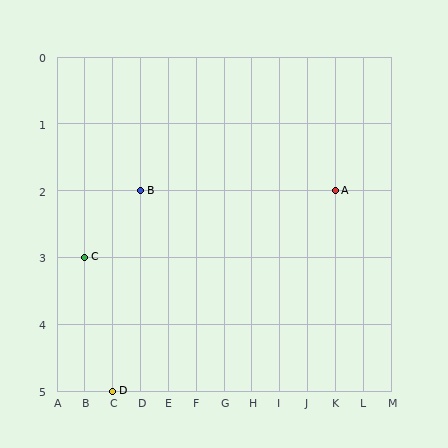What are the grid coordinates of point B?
Point B is at grid coordinates (D, 2).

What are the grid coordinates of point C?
Point C is at grid coordinates (B, 3).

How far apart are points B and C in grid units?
Points B and C are 2 columns and 1 row apart (about 2.2 grid units diagonally).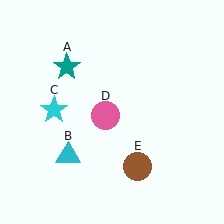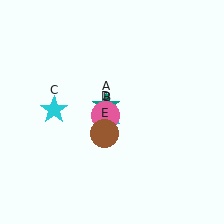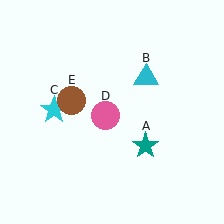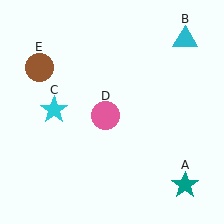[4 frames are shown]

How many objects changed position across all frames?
3 objects changed position: teal star (object A), cyan triangle (object B), brown circle (object E).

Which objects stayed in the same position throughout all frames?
Cyan star (object C) and pink circle (object D) remained stationary.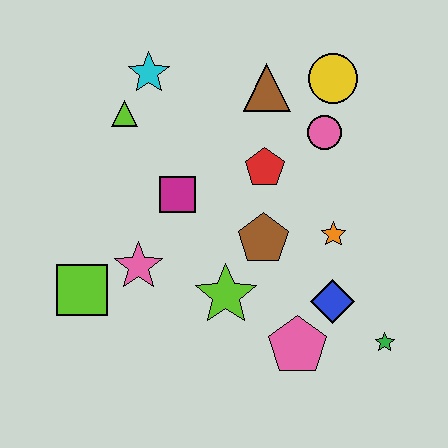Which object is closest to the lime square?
The pink star is closest to the lime square.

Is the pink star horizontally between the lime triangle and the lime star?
Yes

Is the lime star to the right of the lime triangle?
Yes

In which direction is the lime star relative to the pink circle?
The lime star is below the pink circle.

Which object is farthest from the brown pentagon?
The cyan star is farthest from the brown pentagon.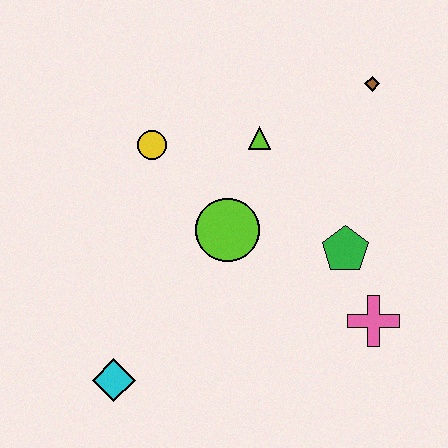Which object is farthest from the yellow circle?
The pink cross is farthest from the yellow circle.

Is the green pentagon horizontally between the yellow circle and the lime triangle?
No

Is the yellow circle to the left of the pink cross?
Yes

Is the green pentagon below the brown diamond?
Yes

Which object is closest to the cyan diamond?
The lime circle is closest to the cyan diamond.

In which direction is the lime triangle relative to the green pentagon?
The lime triangle is above the green pentagon.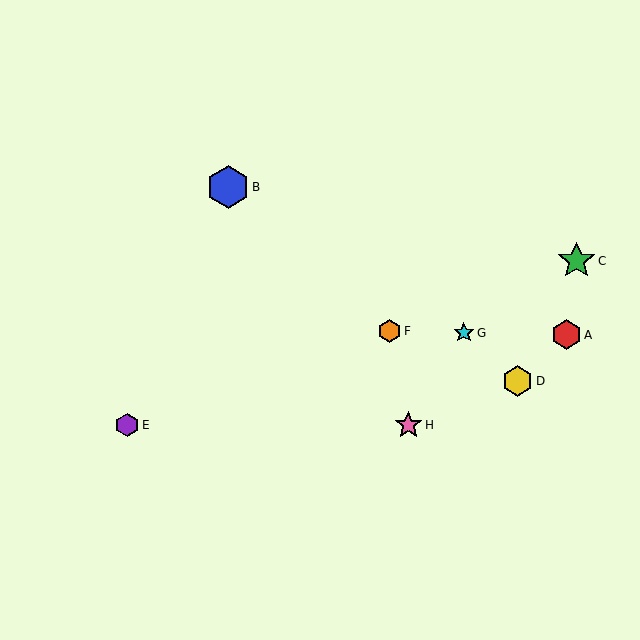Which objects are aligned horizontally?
Objects E, H are aligned horizontally.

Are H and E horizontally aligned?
Yes, both are at y≈425.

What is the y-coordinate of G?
Object G is at y≈333.